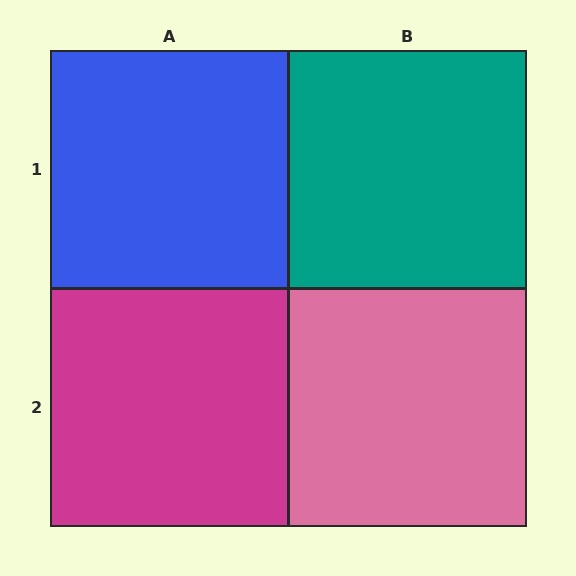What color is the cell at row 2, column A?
Magenta.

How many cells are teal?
1 cell is teal.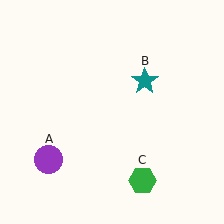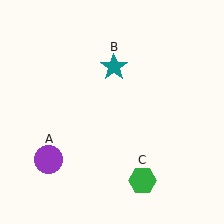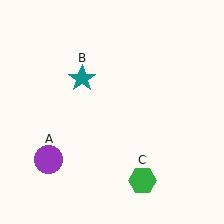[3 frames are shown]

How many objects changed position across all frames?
1 object changed position: teal star (object B).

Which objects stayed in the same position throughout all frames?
Purple circle (object A) and green hexagon (object C) remained stationary.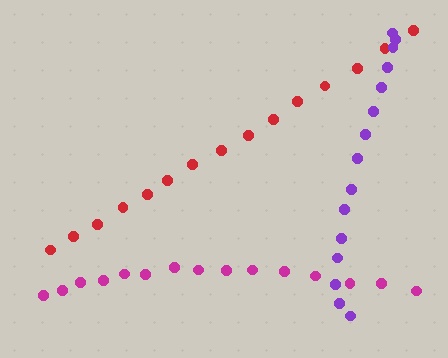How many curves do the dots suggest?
There are 3 distinct paths.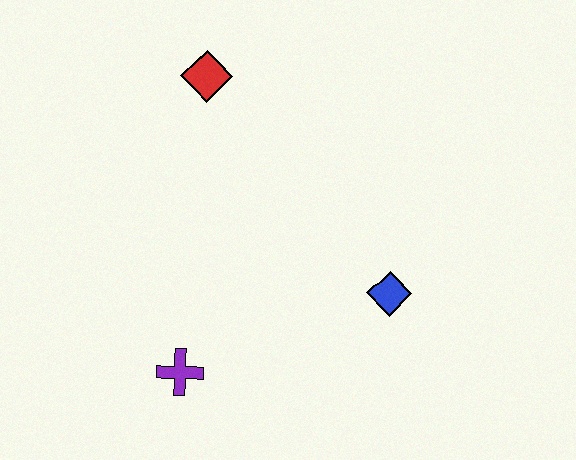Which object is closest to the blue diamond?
The purple cross is closest to the blue diamond.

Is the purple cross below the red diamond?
Yes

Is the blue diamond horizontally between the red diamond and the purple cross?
No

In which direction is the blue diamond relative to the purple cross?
The blue diamond is to the right of the purple cross.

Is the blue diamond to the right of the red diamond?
Yes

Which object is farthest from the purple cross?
The red diamond is farthest from the purple cross.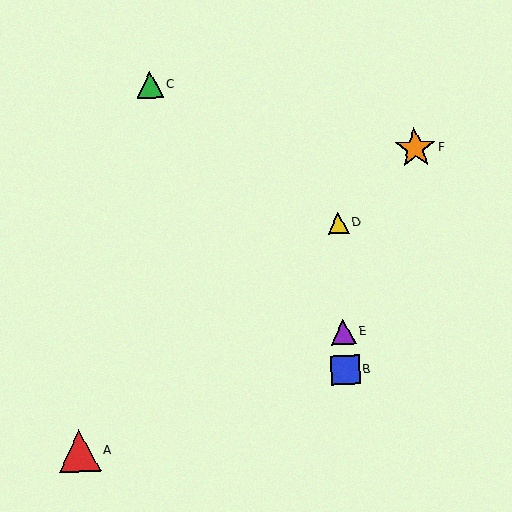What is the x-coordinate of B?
Object B is at x≈345.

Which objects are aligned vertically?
Objects B, D, E are aligned vertically.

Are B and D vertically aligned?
Yes, both are at x≈345.